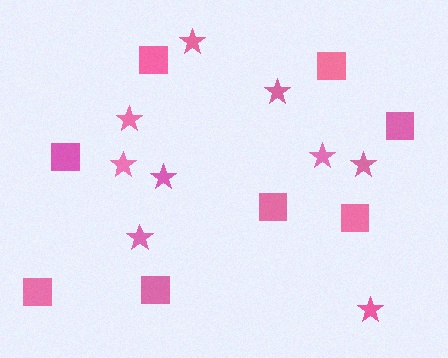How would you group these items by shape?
There are 2 groups: one group of stars (9) and one group of squares (8).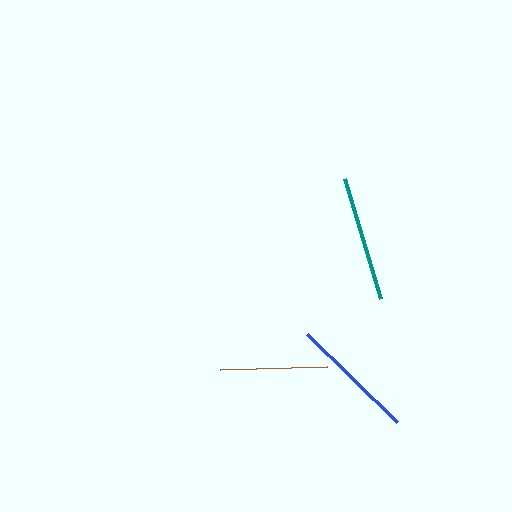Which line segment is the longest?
The blue line is the longest at approximately 126 pixels.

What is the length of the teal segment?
The teal segment is approximately 125 pixels long.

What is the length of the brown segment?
The brown segment is approximately 107 pixels long.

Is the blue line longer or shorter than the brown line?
The blue line is longer than the brown line.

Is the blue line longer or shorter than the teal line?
The blue line is longer than the teal line.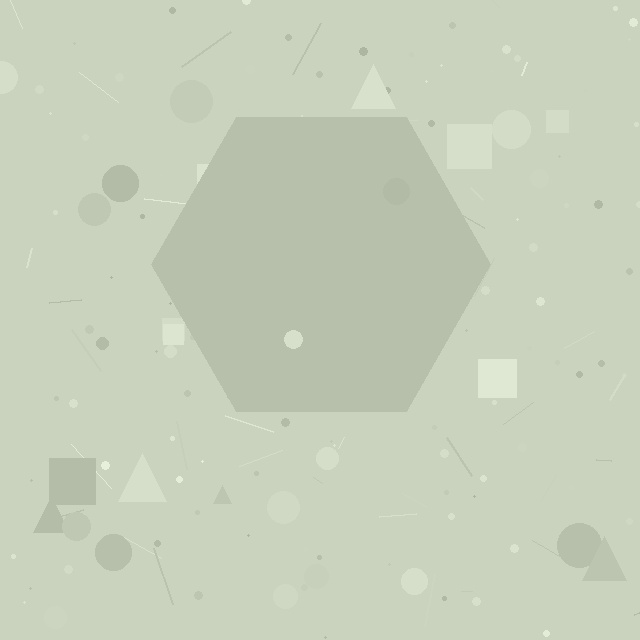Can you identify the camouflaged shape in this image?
The camouflaged shape is a hexagon.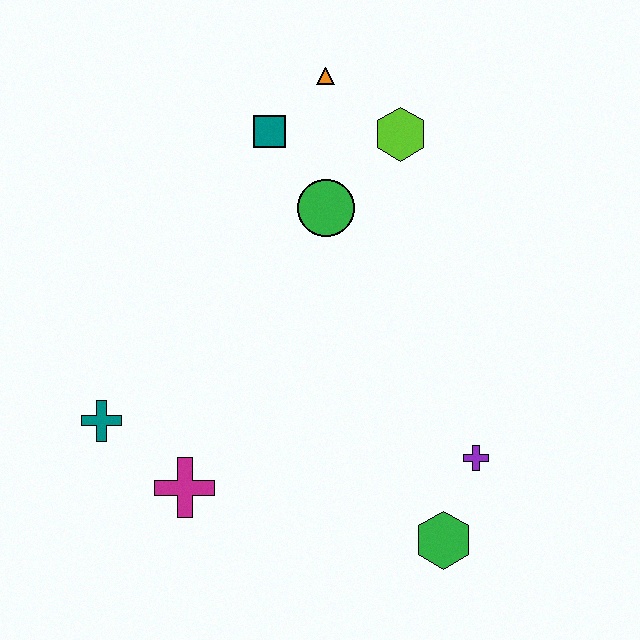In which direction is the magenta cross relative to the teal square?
The magenta cross is below the teal square.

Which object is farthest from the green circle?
The green hexagon is farthest from the green circle.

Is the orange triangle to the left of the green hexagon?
Yes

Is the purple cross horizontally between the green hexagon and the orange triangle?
No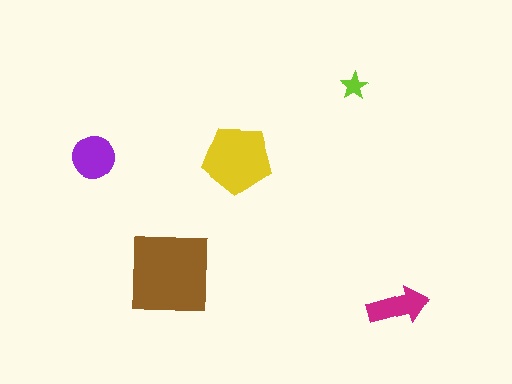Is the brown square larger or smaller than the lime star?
Larger.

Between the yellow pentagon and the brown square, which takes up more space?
The brown square.